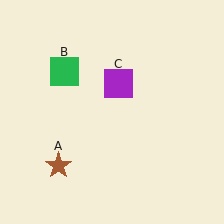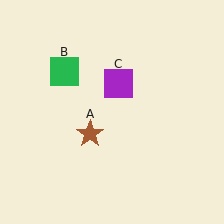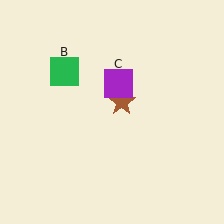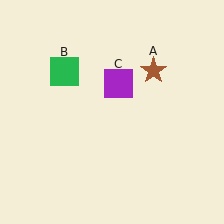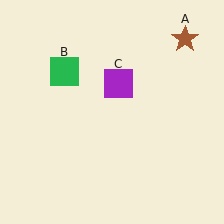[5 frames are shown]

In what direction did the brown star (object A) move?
The brown star (object A) moved up and to the right.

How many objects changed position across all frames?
1 object changed position: brown star (object A).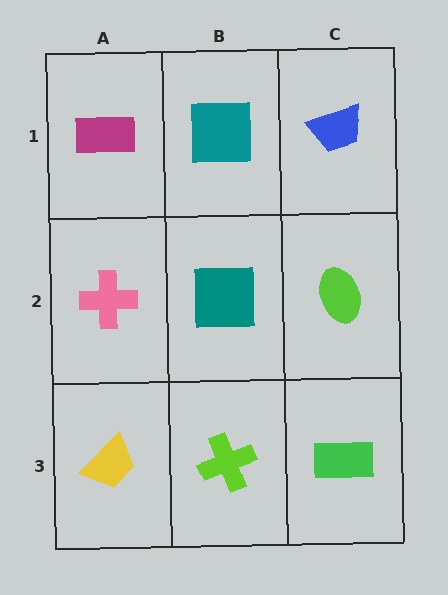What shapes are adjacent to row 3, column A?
A pink cross (row 2, column A), a lime cross (row 3, column B).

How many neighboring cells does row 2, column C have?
3.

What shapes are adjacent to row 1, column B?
A teal square (row 2, column B), a magenta rectangle (row 1, column A), a blue trapezoid (row 1, column C).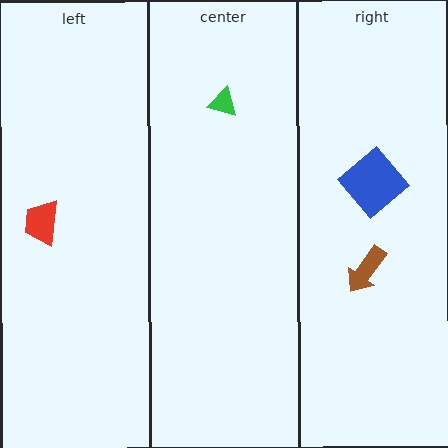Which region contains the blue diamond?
The right region.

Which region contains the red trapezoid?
The left region.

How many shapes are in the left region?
1.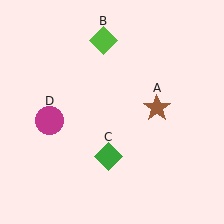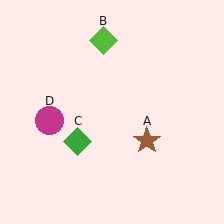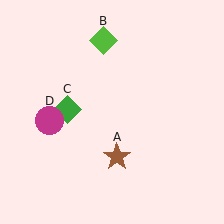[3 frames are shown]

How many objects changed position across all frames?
2 objects changed position: brown star (object A), green diamond (object C).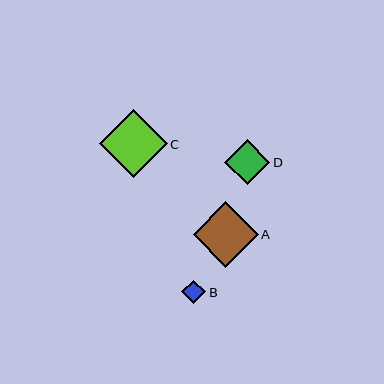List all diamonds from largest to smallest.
From largest to smallest: C, A, D, B.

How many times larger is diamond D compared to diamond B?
Diamond D is approximately 1.9 times the size of diamond B.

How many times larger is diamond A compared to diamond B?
Diamond A is approximately 2.8 times the size of diamond B.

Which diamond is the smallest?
Diamond B is the smallest with a size of approximately 24 pixels.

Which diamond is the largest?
Diamond C is the largest with a size of approximately 68 pixels.